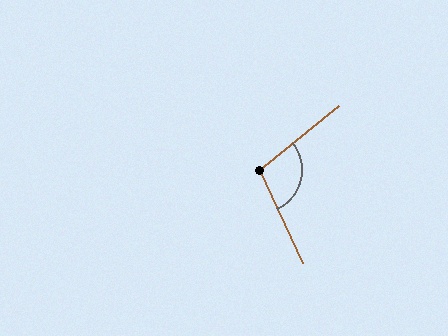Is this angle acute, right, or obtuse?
It is obtuse.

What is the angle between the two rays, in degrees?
Approximately 104 degrees.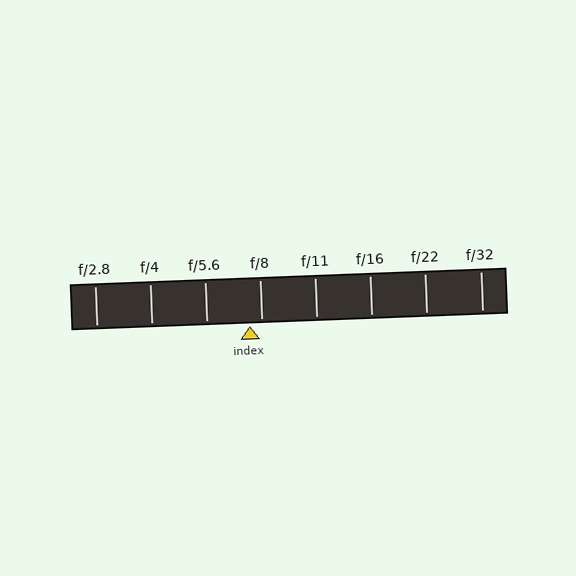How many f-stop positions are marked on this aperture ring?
There are 8 f-stop positions marked.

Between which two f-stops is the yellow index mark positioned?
The index mark is between f/5.6 and f/8.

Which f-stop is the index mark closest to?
The index mark is closest to f/8.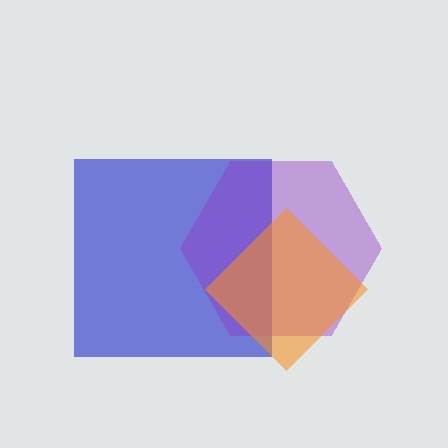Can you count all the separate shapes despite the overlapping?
Yes, there are 3 separate shapes.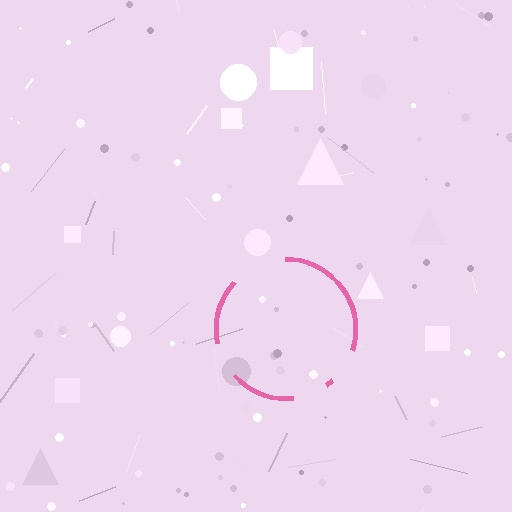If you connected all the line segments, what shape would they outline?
They would outline a circle.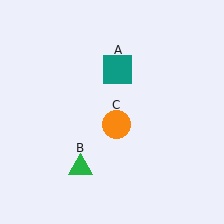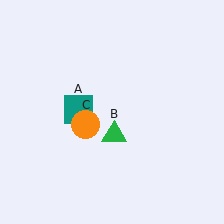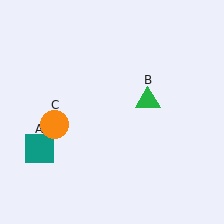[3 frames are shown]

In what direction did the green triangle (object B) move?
The green triangle (object B) moved up and to the right.